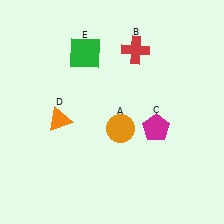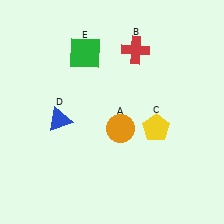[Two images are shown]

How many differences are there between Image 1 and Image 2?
There are 2 differences between the two images.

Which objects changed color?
C changed from magenta to yellow. D changed from orange to blue.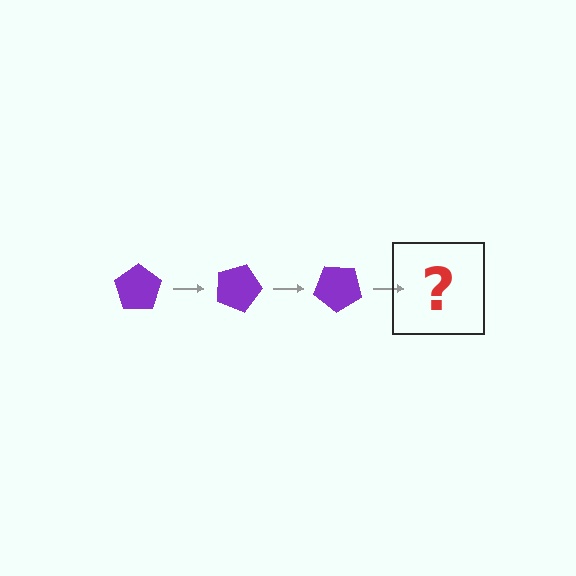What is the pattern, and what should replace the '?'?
The pattern is that the pentagon rotates 20 degrees each step. The '?' should be a purple pentagon rotated 60 degrees.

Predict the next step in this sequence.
The next step is a purple pentagon rotated 60 degrees.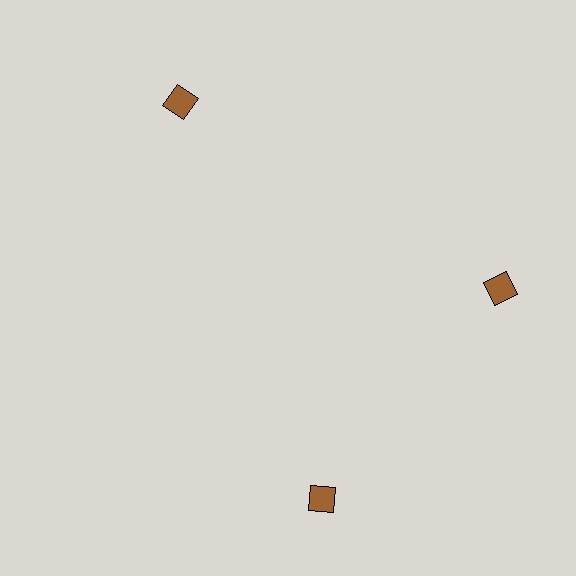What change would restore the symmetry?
The symmetry would be restored by rotating it back into even spacing with its neighbors so that all 3 squares sit at equal angles and equal distance from the center.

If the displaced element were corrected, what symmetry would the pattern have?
It would have 3-fold rotational symmetry — the pattern would map onto itself every 120 degrees.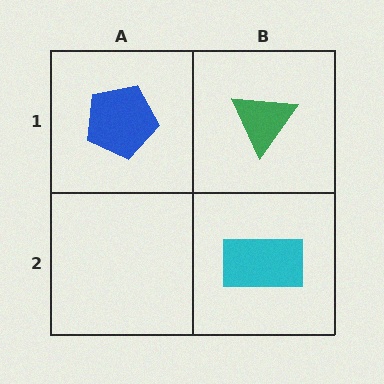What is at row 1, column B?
A green triangle.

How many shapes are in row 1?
2 shapes.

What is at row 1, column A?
A blue pentagon.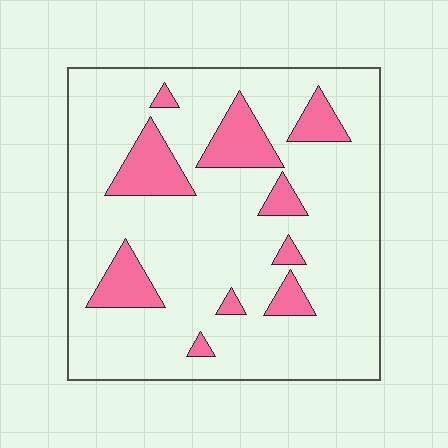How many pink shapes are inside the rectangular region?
10.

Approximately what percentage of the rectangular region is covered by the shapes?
Approximately 15%.